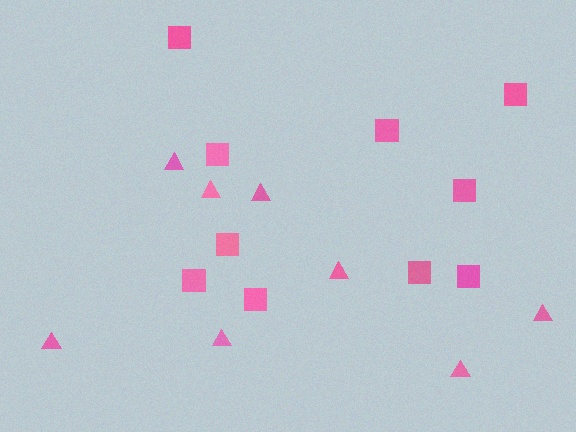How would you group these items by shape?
There are 2 groups: one group of squares (10) and one group of triangles (8).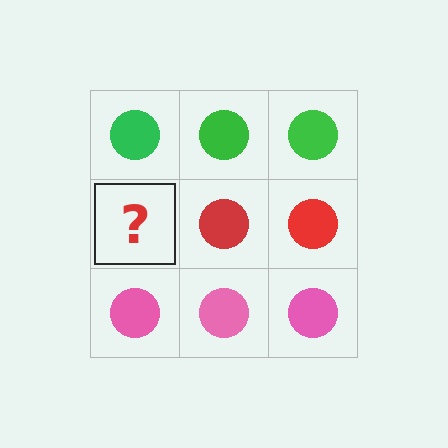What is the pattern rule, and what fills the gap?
The rule is that each row has a consistent color. The gap should be filled with a red circle.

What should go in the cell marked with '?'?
The missing cell should contain a red circle.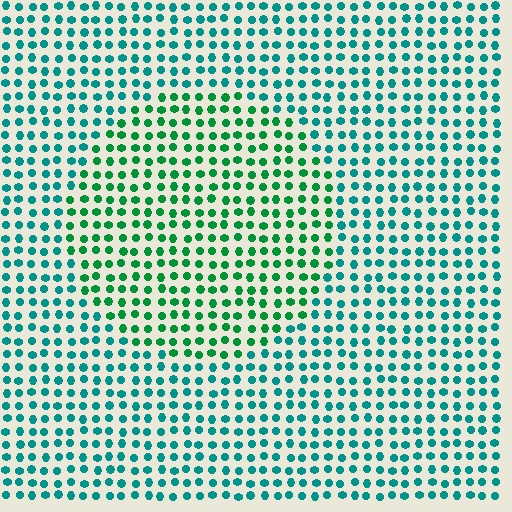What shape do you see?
I see a circle.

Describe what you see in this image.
The image is filled with small teal elements in a uniform arrangement. A circle-shaped region is visible where the elements are tinted to a slightly different hue, forming a subtle color boundary.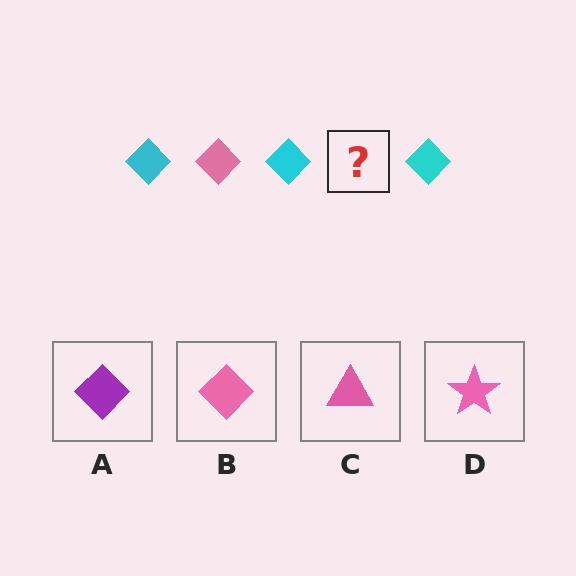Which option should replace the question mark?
Option B.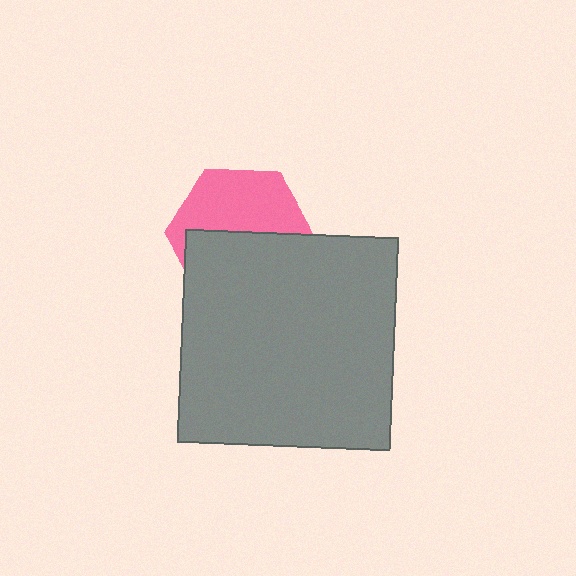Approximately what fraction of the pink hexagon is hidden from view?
Roughly 51% of the pink hexagon is hidden behind the gray square.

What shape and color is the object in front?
The object in front is a gray square.